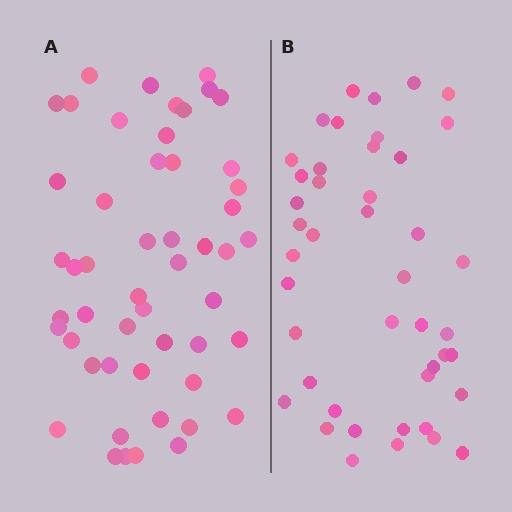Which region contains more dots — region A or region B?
Region A (the left region) has more dots.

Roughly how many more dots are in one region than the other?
Region A has roughly 8 or so more dots than region B.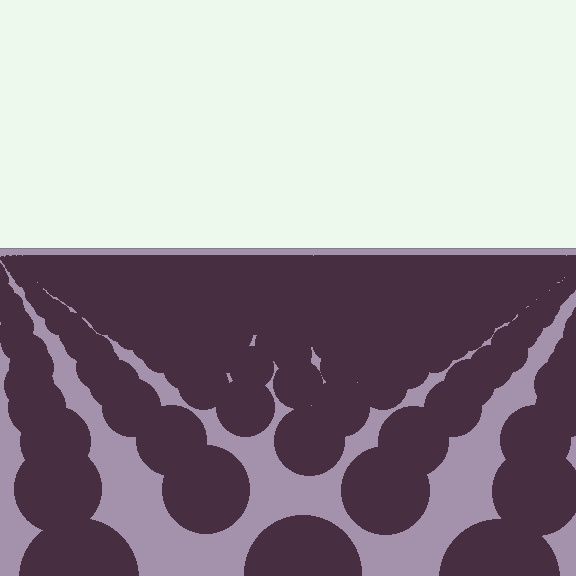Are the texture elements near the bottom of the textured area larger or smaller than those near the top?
Larger. Near the bottom, elements are closer to the viewer and appear at a bigger on-screen size.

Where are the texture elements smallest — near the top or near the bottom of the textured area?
Near the top.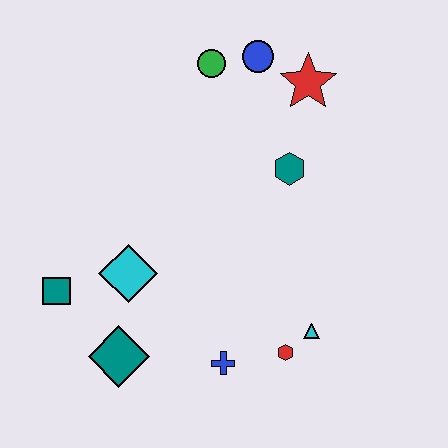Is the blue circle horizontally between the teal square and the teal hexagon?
Yes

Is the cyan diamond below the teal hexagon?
Yes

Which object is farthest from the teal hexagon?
The teal square is farthest from the teal hexagon.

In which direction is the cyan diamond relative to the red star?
The cyan diamond is below the red star.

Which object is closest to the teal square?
The cyan diamond is closest to the teal square.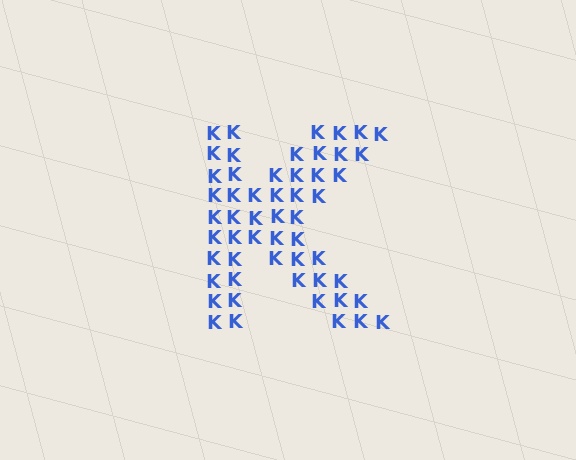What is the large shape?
The large shape is the letter K.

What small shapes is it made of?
It is made of small letter K's.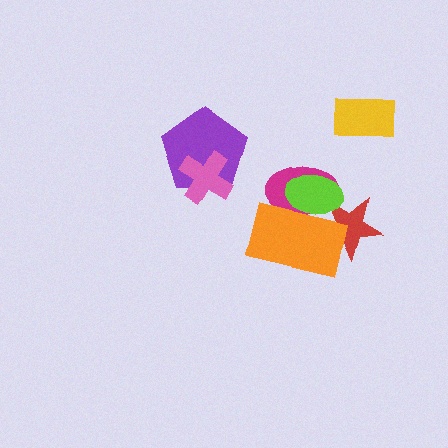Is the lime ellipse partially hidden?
Yes, it is partially covered by another shape.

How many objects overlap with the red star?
3 objects overlap with the red star.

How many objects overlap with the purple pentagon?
1 object overlaps with the purple pentagon.